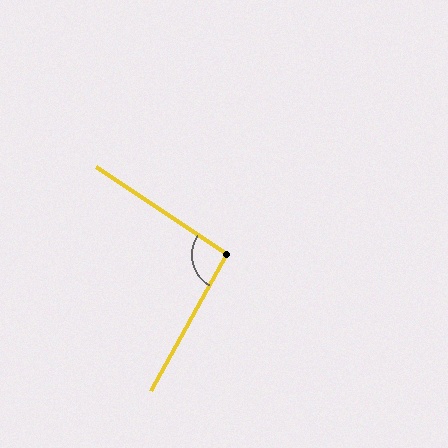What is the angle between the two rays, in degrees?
Approximately 94 degrees.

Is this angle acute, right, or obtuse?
It is approximately a right angle.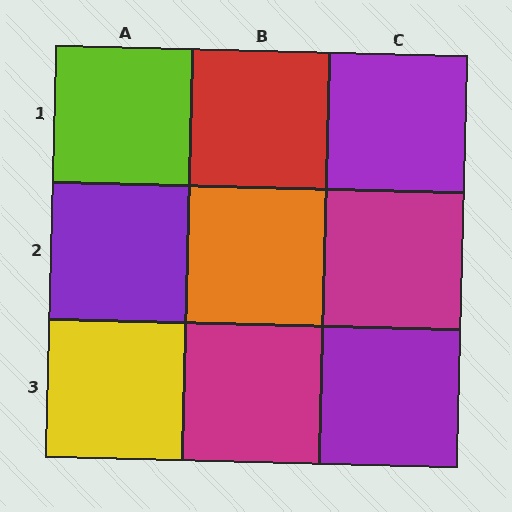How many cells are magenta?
2 cells are magenta.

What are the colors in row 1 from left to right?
Lime, red, purple.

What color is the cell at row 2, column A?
Purple.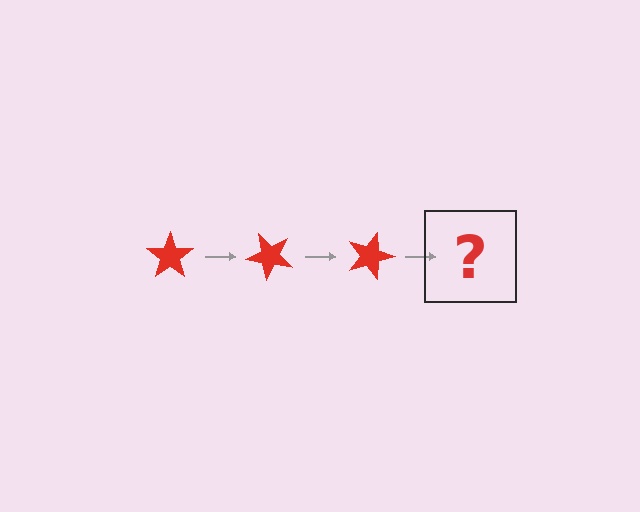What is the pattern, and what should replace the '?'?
The pattern is that the star rotates 45 degrees each step. The '?' should be a red star rotated 135 degrees.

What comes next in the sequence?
The next element should be a red star rotated 135 degrees.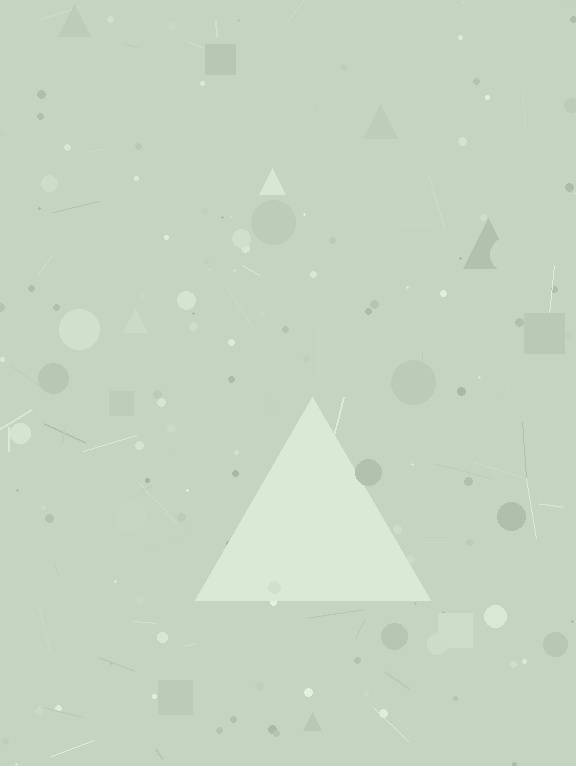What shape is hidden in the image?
A triangle is hidden in the image.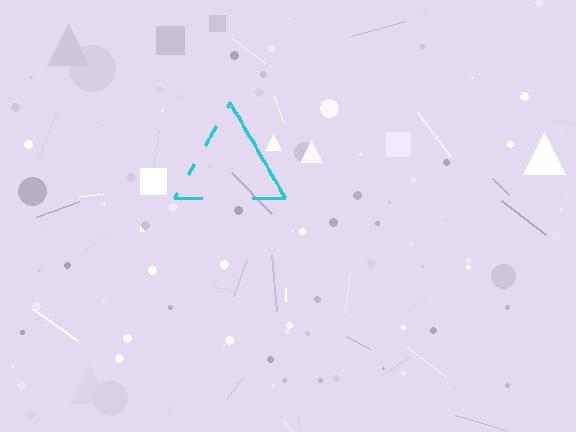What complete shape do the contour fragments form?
The contour fragments form a triangle.